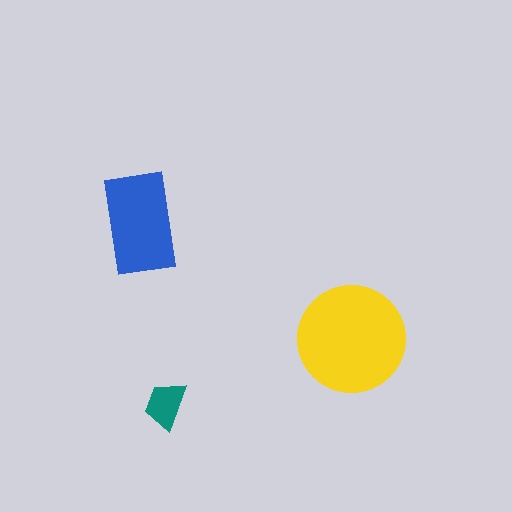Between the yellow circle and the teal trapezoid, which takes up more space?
The yellow circle.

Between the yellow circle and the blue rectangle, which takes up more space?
The yellow circle.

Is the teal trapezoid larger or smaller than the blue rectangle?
Smaller.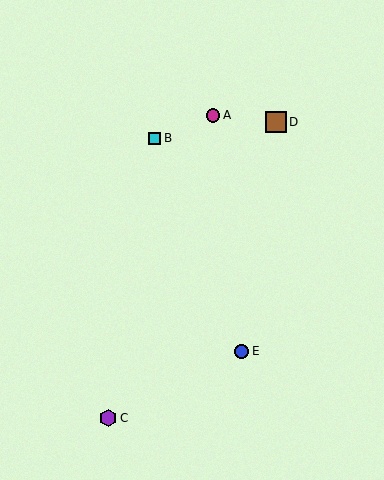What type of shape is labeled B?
Shape B is a cyan square.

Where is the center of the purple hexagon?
The center of the purple hexagon is at (108, 418).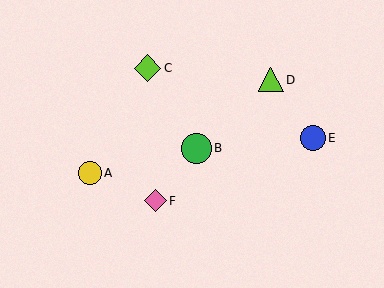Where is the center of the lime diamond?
The center of the lime diamond is at (147, 68).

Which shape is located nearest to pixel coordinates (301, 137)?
The blue circle (labeled E) at (313, 138) is nearest to that location.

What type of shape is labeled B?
Shape B is a green circle.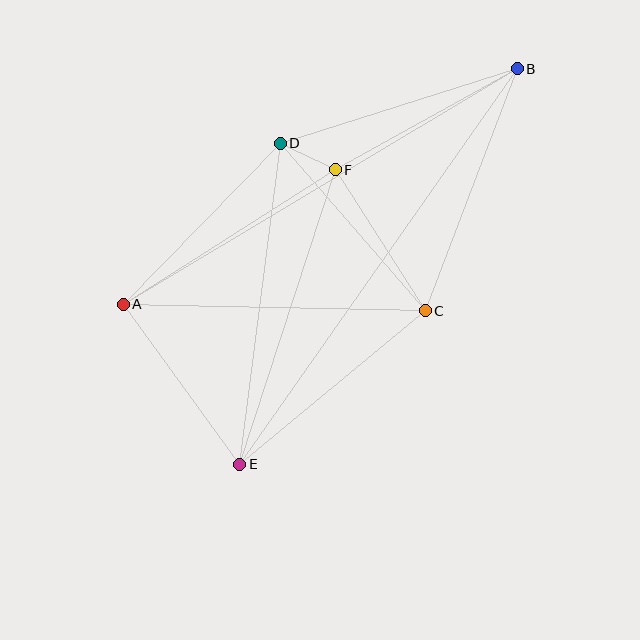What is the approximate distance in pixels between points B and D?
The distance between B and D is approximately 248 pixels.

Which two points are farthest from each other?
Points B and E are farthest from each other.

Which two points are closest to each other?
Points D and F are closest to each other.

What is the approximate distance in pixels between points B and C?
The distance between B and C is approximately 259 pixels.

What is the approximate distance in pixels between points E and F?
The distance between E and F is approximately 310 pixels.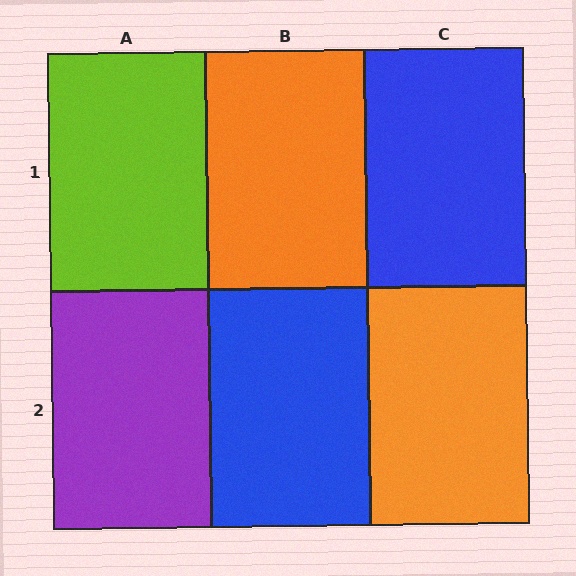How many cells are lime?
1 cell is lime.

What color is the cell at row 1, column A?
Lime.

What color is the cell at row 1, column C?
Blue.